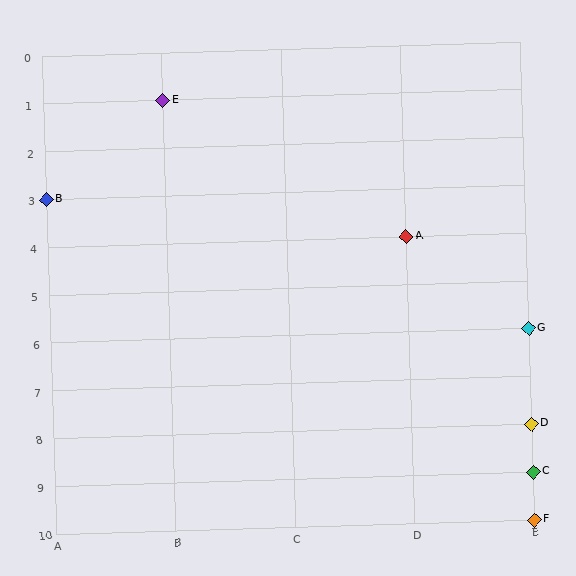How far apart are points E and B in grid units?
Points E and B are 1 column and 2 rows apart (about 2.2 grid units diagonally).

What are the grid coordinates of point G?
Point G is at grid coordinates (E, 6).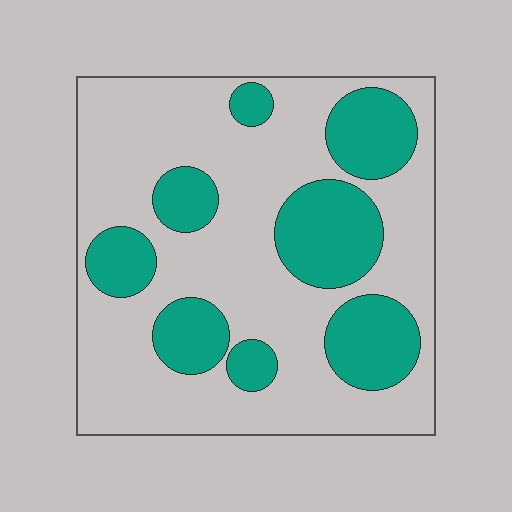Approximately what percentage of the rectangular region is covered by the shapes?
Approximately 30%.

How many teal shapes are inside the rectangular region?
8.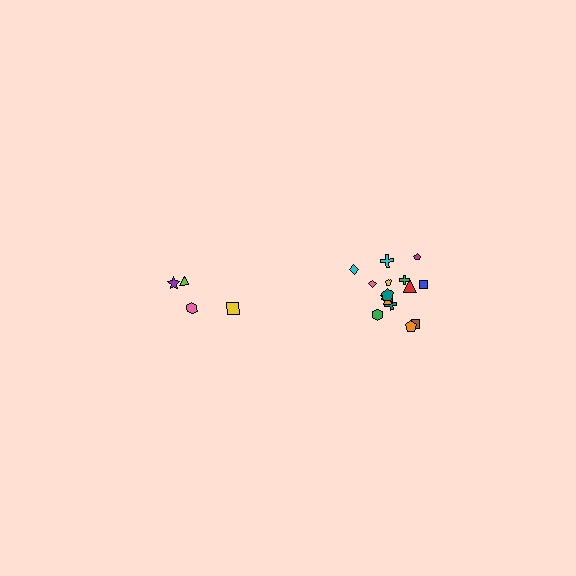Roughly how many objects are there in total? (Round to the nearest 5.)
Roughly 20 objects in total.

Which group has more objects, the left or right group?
The right group.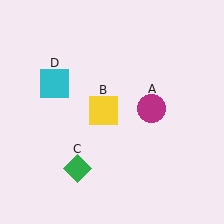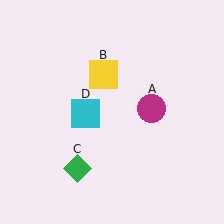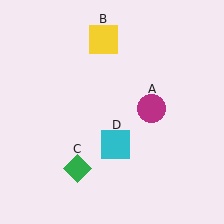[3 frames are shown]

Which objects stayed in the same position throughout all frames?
Magenta circle (object A) and green diamond (object C) remained stationary.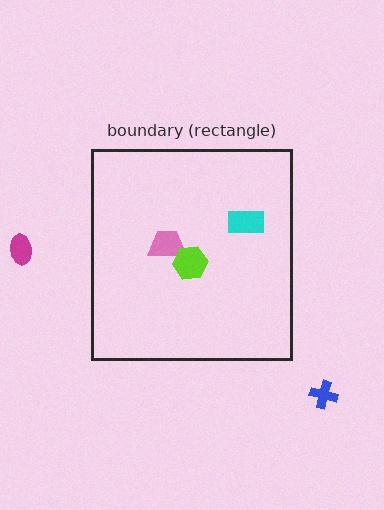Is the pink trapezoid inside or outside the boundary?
Inside.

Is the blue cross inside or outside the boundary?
Outside.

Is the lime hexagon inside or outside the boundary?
Inside.